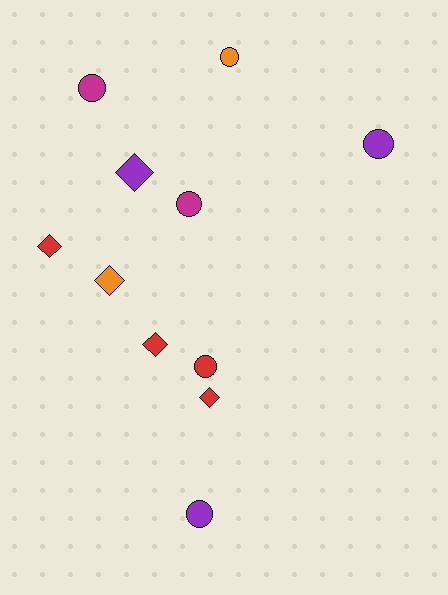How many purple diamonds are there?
There is 1 purple diamond.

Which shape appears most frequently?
Circle, with 6 objects.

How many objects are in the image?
There are 11 objects.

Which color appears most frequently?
Red, with 4 objects.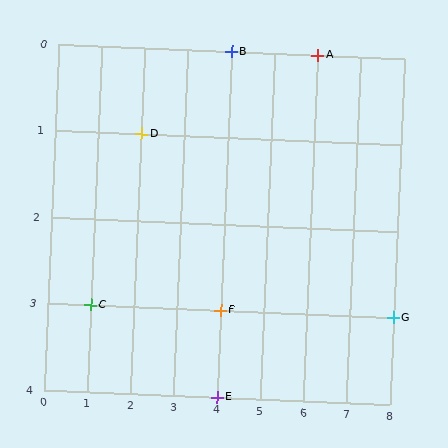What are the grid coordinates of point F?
Point F is at grid coordinates (4, 3).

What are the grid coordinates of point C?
Point C is at grid coordinates (1, 3).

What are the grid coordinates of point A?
Point A is at grid coordinates (6, 0).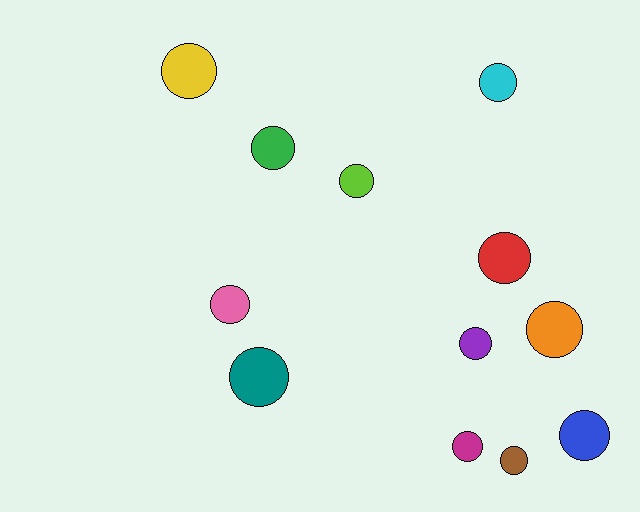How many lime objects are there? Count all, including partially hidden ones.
There is 1 lime object.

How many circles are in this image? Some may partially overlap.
There are 12 circles.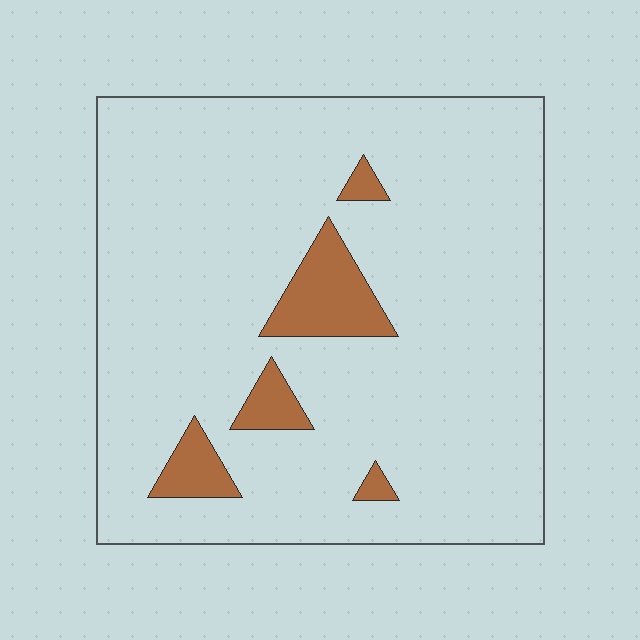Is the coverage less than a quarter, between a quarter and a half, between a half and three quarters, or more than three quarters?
Less than a quarter.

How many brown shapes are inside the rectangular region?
5.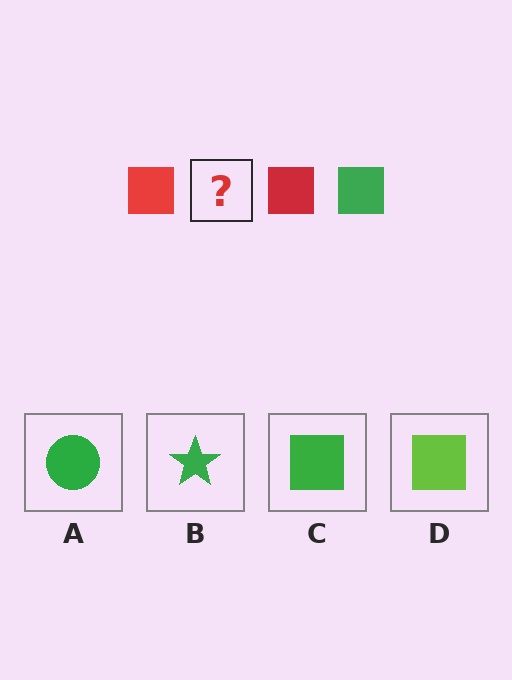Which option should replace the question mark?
Option C.